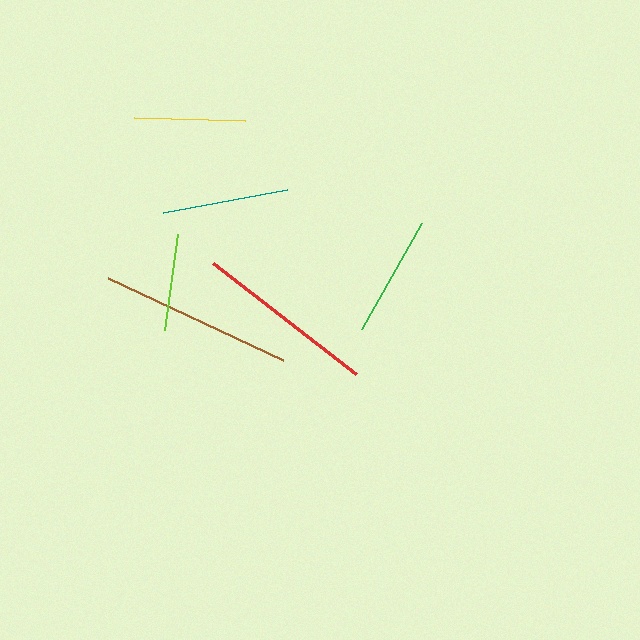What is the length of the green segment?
The green segment is approximately 122 pixels long.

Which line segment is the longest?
The brown line is the longest at approximately 193 pixels.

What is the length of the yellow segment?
The yellow segment is approximately 111 pixels long.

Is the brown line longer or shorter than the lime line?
The brown line is longer than the lime line.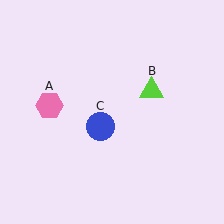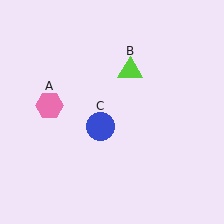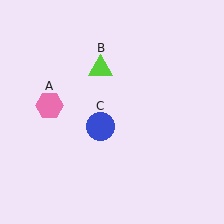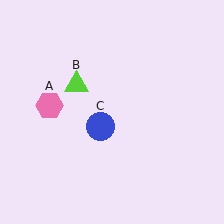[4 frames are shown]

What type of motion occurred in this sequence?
The lime triangle (object B) rotated counterclockwise around the center of the scene.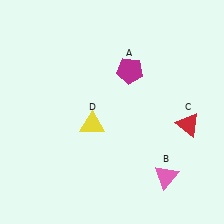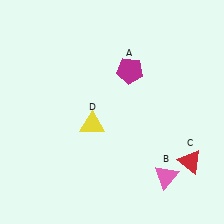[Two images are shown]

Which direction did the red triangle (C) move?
The red triangle (C) moved down.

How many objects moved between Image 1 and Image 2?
1 object moved between the two images.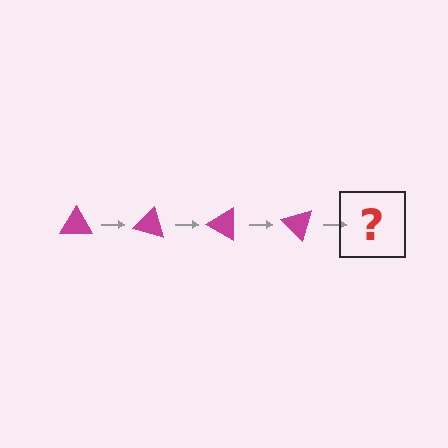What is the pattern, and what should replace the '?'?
The pattern is that the triangle rotates 15 degrees each step. The '?' should be a magenta triangle rotated 60 degrees.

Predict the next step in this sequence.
The next step is a magenta triangle rotated 60 degrees.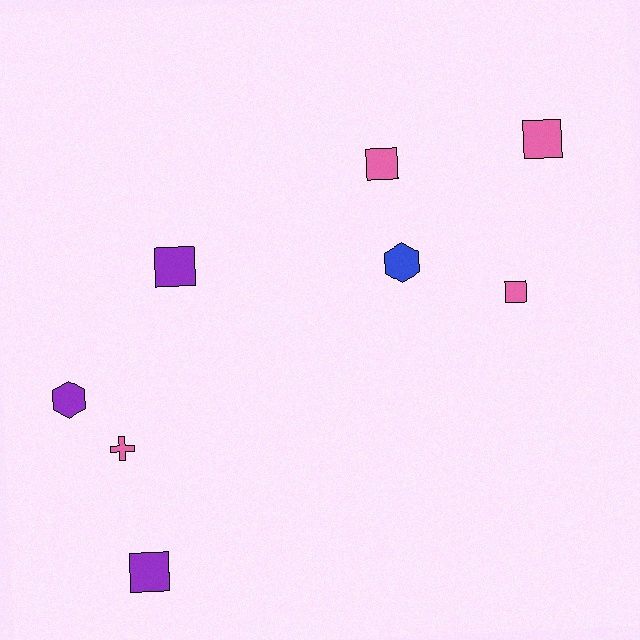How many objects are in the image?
There are 8 objects.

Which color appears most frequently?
Pink, with 4 objects.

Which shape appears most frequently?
Square, with 5 objects.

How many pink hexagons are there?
There are no pink hexagons.